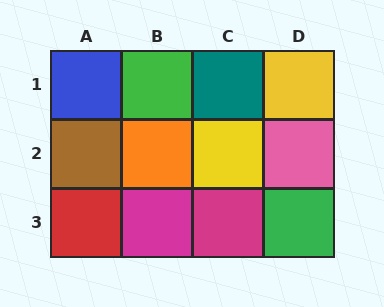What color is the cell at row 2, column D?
Pink.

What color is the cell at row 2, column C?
Yellow.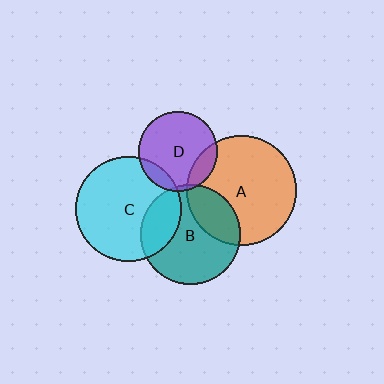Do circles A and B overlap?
Yes.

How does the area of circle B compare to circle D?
Approximately 1.6 times.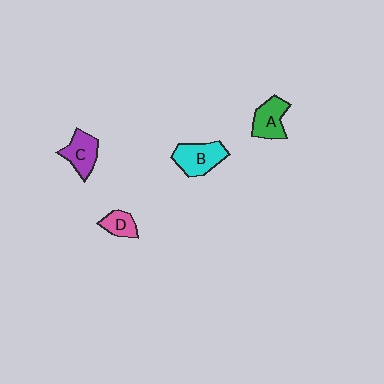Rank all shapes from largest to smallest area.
From largest to smallest: B (cyan), A (green), C (purple), D (pink).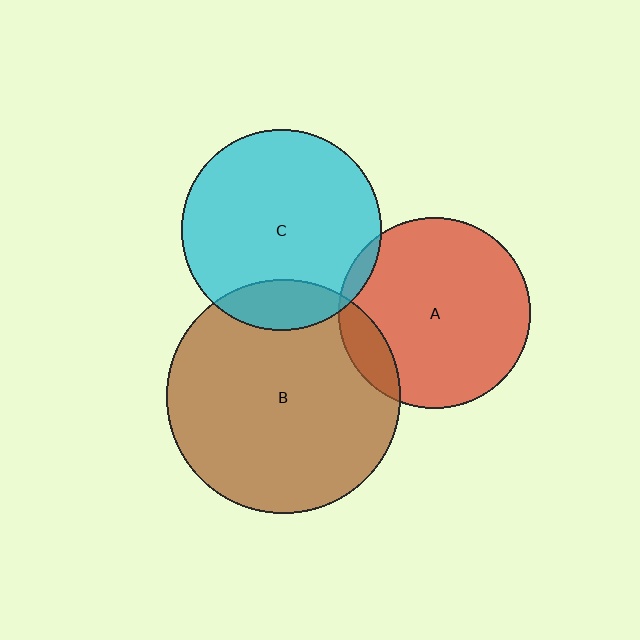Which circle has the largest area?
Circle B (brown).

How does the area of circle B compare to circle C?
Approximately 1.4 times.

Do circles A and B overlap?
Yes.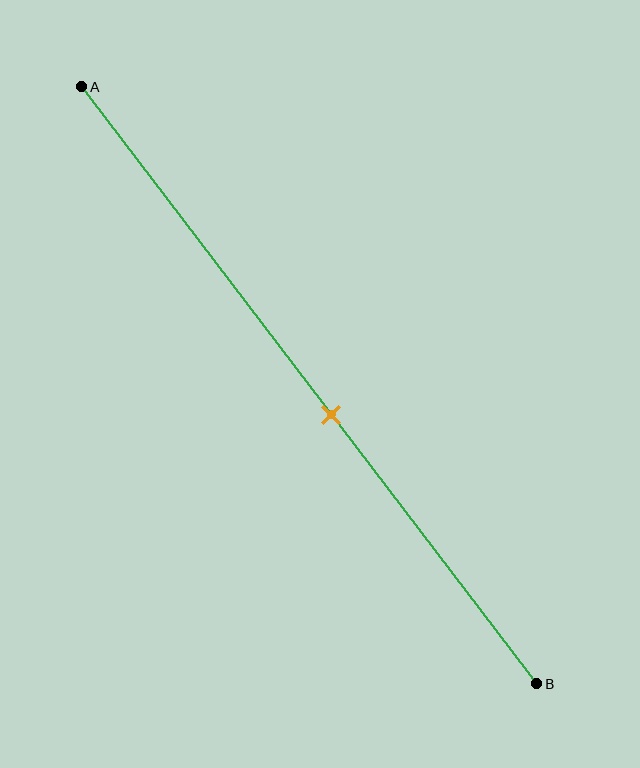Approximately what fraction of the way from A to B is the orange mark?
The orange mark is approximately 55% of the way from A to B.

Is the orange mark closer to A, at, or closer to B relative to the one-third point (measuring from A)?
The orange mark is closer to point B than the one-third point of segment AB.